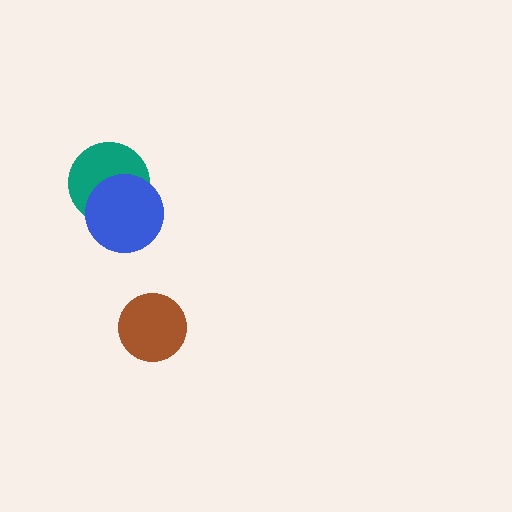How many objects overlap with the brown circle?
0 objects overlap with the brown circle.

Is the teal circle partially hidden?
Yes, it is partially covered by another shape.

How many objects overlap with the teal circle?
1 object overlaps with the teal circle.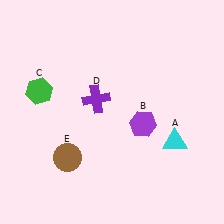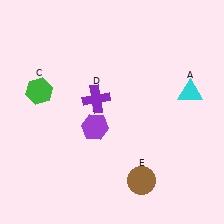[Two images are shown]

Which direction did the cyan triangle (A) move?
The cyan triangle (A) moved up.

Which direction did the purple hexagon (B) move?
The purple hexagon (B) moved left.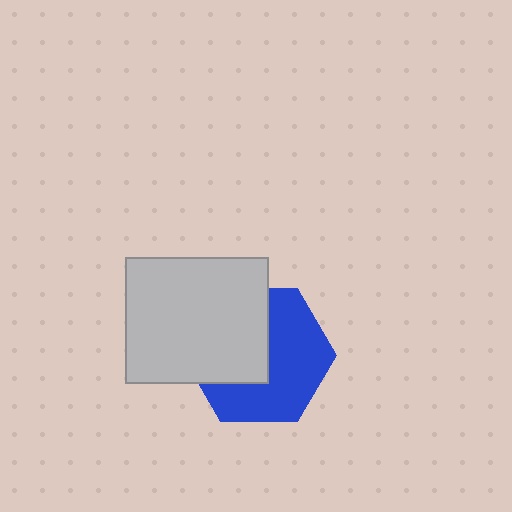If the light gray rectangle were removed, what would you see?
You would see the complete blue hexagon.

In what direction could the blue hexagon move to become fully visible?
The blue hexagon could move toward the lower-right. That would shift it out from behind the light gray rectangle entirely.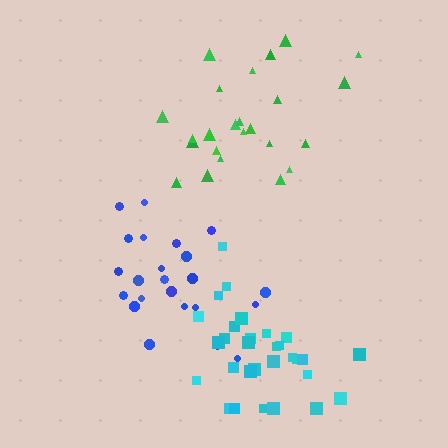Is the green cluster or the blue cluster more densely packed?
Green.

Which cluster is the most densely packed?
Cyan.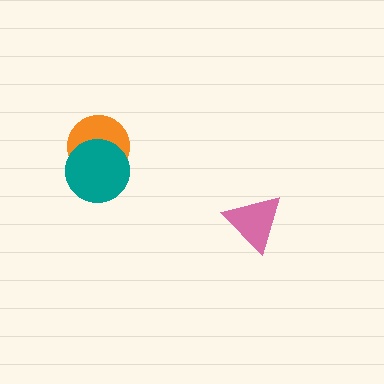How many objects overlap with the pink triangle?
0 objects overlap with the pink triangle.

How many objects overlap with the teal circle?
1 object overlaps with the teal circle.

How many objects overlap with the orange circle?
1 object overlaps with the orange circle.